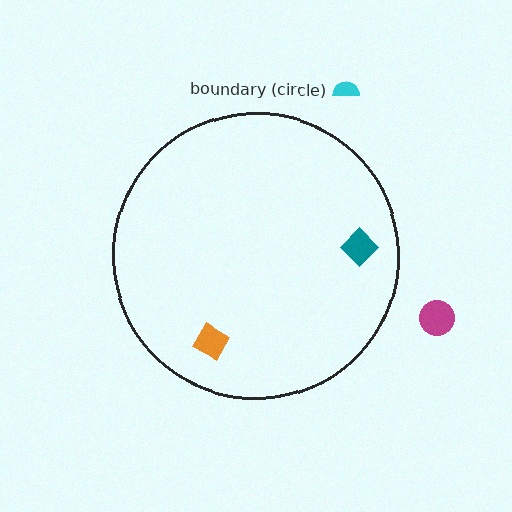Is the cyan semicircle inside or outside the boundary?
Outside.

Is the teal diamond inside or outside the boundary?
Inside.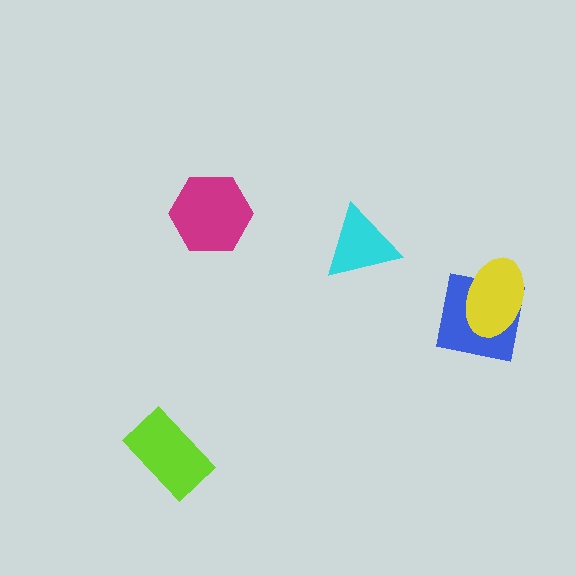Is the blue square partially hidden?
Yes, it is partially covered by another shape.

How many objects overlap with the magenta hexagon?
0 objects overlap with the magenta hexagon.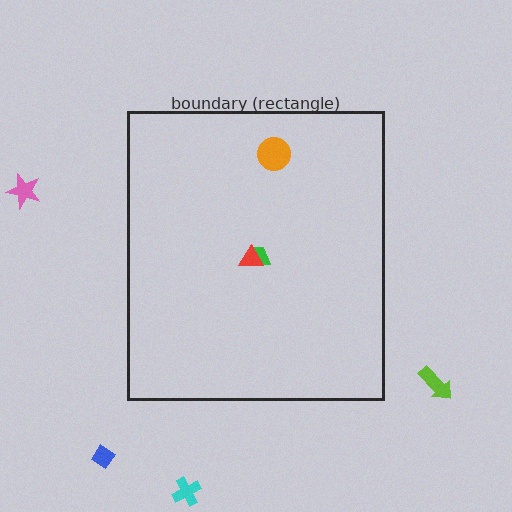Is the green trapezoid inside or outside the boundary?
Inside.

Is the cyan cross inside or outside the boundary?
Outside.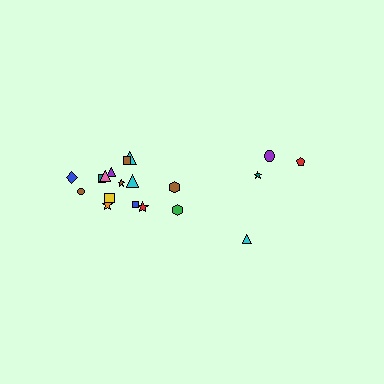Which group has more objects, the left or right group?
The left group.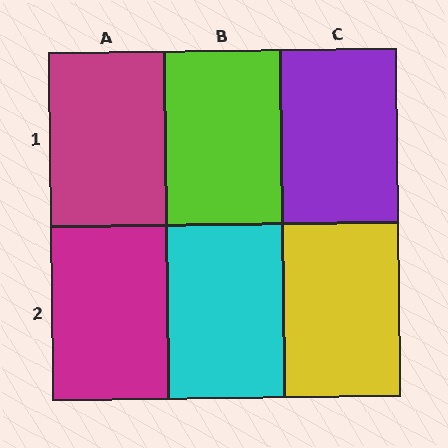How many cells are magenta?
2 cells are magenta.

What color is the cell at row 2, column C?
Yellow.